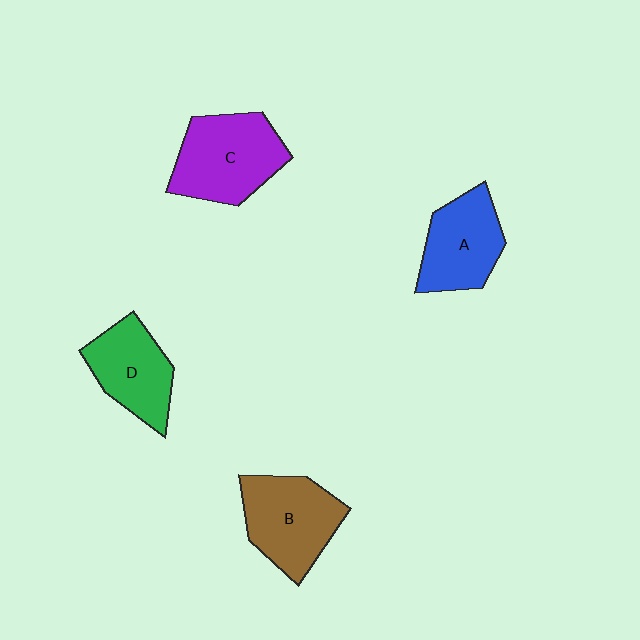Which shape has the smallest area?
Shape D (green).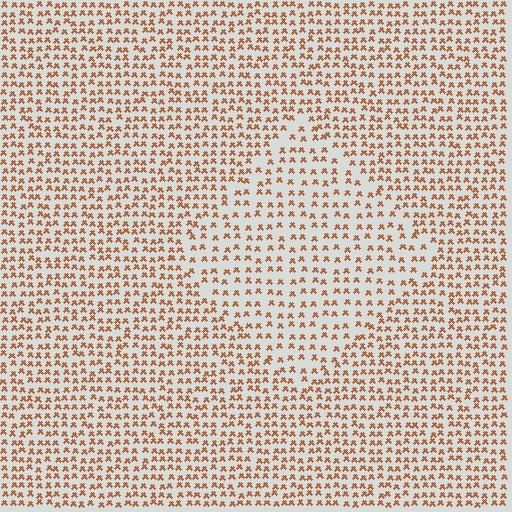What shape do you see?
I see a diamond.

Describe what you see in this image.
The image contains small brown elements arranged at two different densities. A diamond-shaped region is visible where the elements are less densely packed than the surrounding area.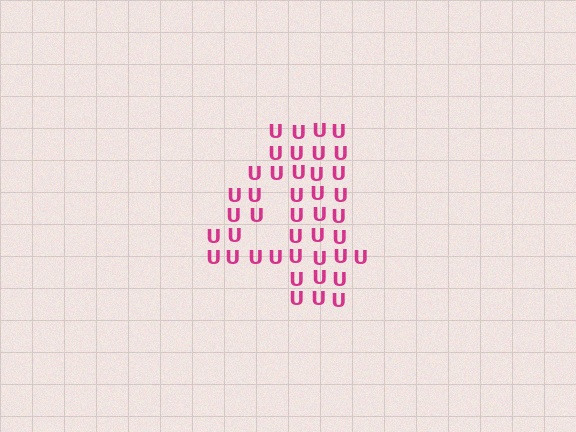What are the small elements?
The small elements are letter U's.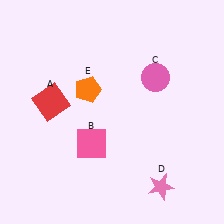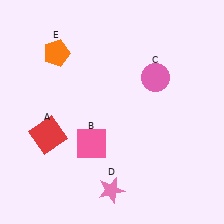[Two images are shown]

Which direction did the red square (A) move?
The red square (A) moved down.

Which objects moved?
The objects that moved are: the red square (A), the pink star (D), the orange pentagon (E).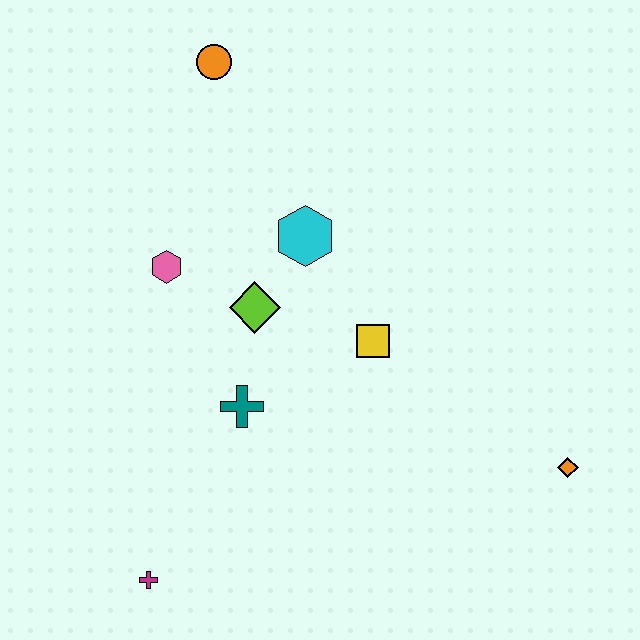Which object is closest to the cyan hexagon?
The lime diamond is closest to the cyan hexagon.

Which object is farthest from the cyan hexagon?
The magenta cross is farthest from the cyan hexagon.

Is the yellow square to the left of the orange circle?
No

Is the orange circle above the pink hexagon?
Yes